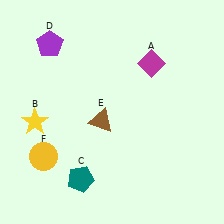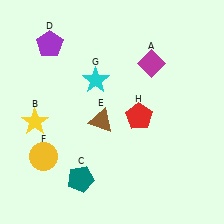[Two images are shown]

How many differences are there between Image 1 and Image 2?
There are 2 differences between the two images.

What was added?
A cyan star (G), a red pentagon (H) were added in Image 2.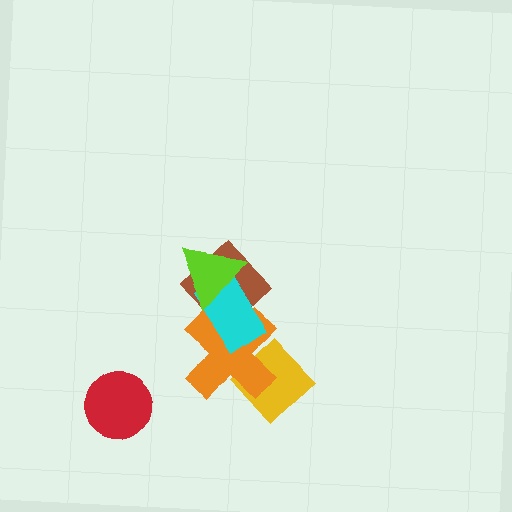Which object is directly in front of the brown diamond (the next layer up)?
The cyan rectangle is directly in front of the brown diamond.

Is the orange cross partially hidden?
Yes, it is partially covered by another shape.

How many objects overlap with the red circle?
0 objects overlap with the red circle.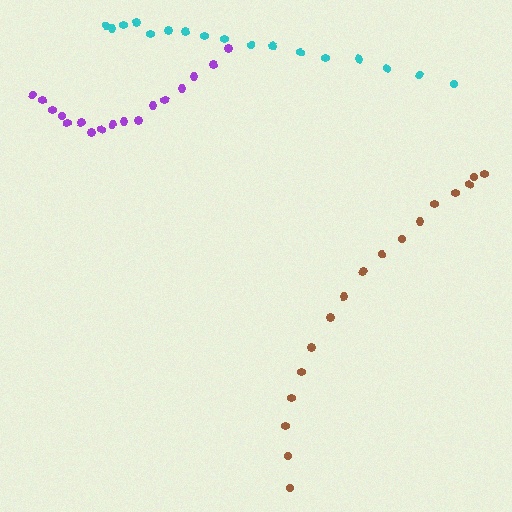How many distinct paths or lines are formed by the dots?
There are 3 distinct paths.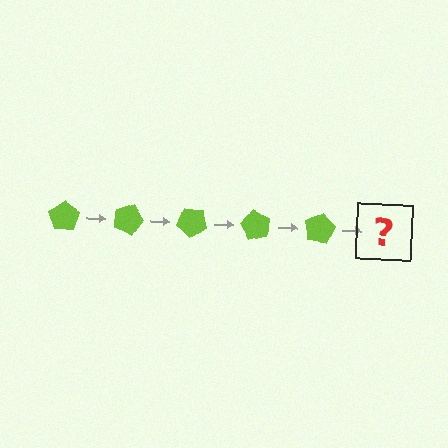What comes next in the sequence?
The next element should be a lime pentagon rotated 100 degrees.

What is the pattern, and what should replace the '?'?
The pattern is that the pentagon rotates 20 degrees each step. The '?' should be a lime pentagon rotated 100 degrees.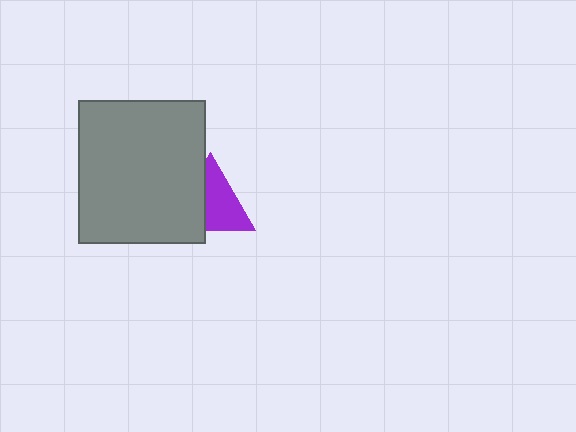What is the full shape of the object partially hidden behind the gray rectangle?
The partially hidden object is a purple triangle.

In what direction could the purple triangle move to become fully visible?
The purple triangle could move right. That would shift it out from behind the gray rectangle entirely.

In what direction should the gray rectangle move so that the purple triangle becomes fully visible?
The gray rectangle should move left. That is the shortest direction to clear the overlap and leave the purple triangle fully visible.